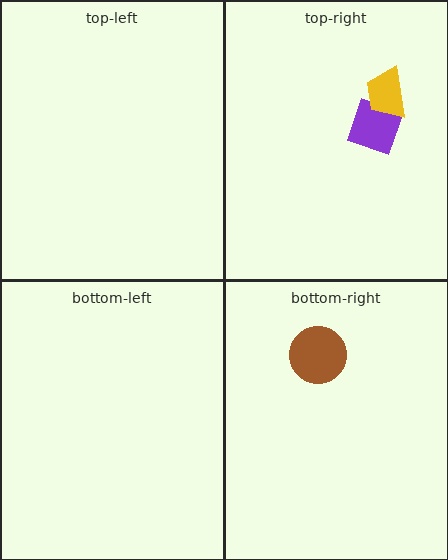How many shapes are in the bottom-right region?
1.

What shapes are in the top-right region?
The purple diamond, the yellow trapezoid.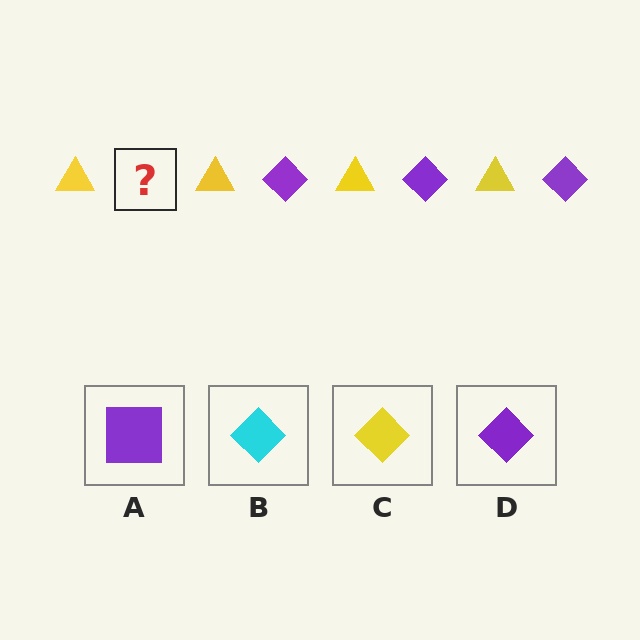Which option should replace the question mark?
Option D.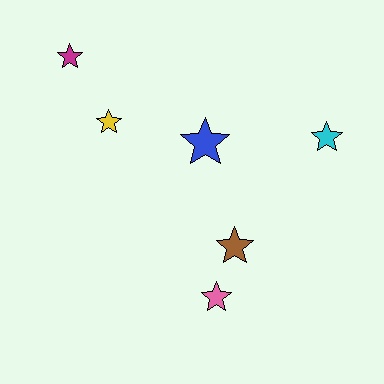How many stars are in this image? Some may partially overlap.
There are 6 stars.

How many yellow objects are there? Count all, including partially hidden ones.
There is 1 yellow object.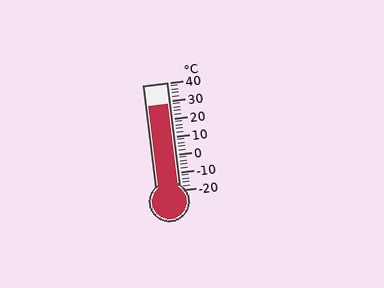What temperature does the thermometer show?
The thermometer shows approximately 28°C.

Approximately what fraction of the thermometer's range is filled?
The thermometer is filled to approximately 80% of its range.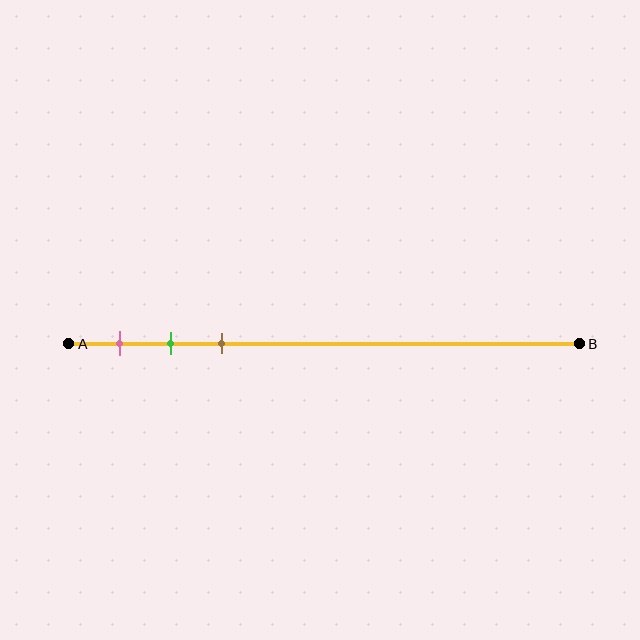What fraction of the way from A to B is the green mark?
The green mark is approximately 20% (0.2) of the way from A to B.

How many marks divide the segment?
There are 3 marks dividing the segment.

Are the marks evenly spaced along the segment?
Yes, the marks are approximately evenly spaced.